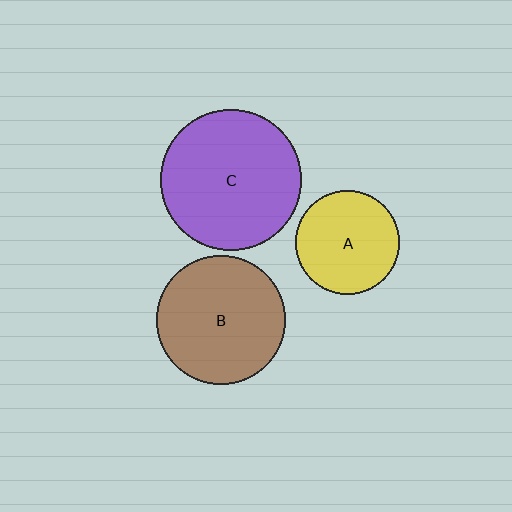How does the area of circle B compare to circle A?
Approximately 1.5 times.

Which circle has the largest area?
Circle C (purple).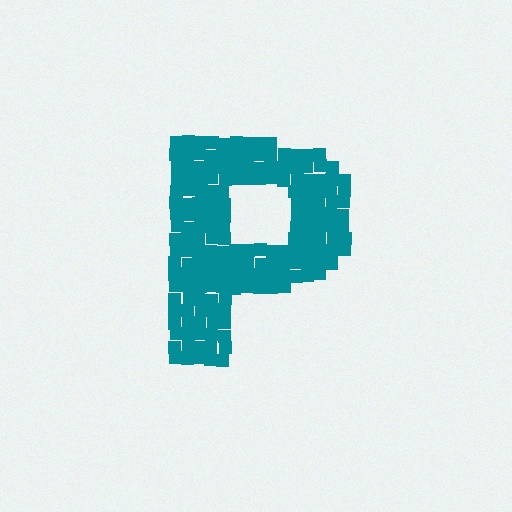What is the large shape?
The large shape is the letter P.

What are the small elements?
The small elements are squares.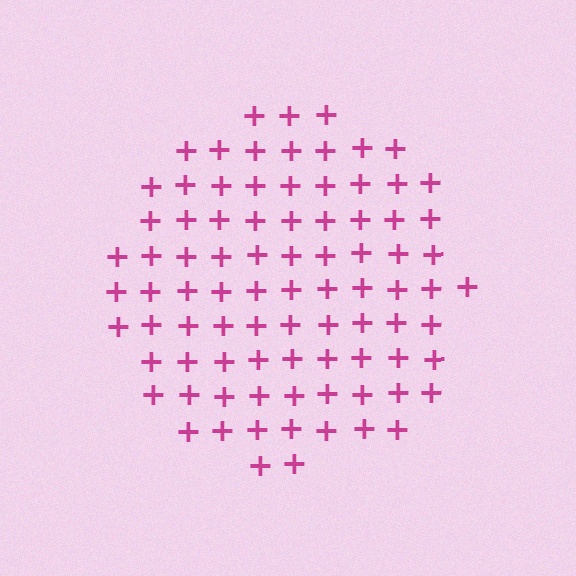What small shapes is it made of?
It is made of small plus signs.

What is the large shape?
The large shape is a circle.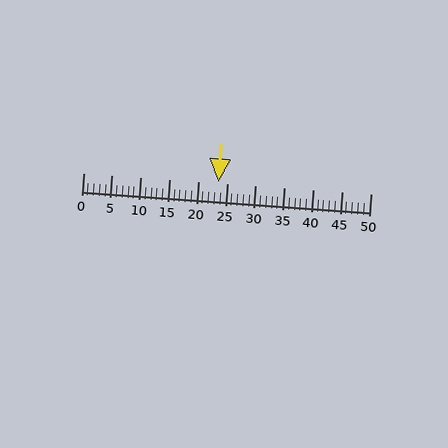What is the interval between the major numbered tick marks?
The major tick marks are spaced 5 units apart.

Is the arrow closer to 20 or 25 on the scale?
The arrow is closer to 25.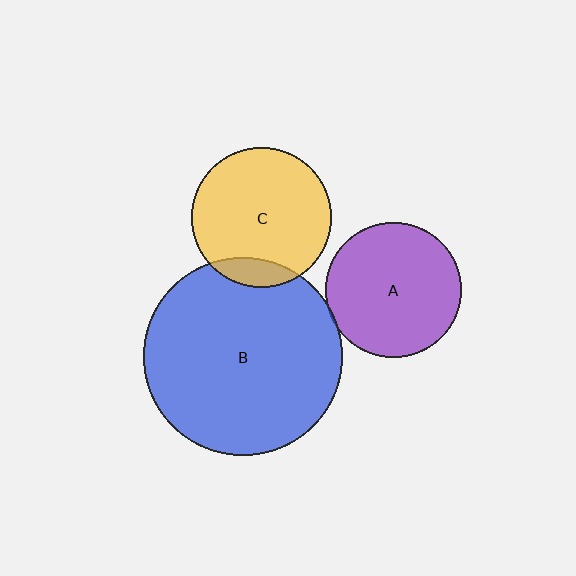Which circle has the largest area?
Circle B (blue).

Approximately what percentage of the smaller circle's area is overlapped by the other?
Approximately 10%.